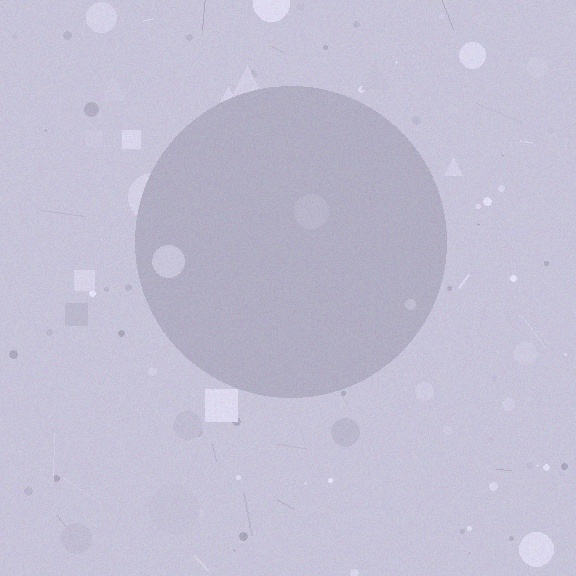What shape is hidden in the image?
A circle is hidden in the image.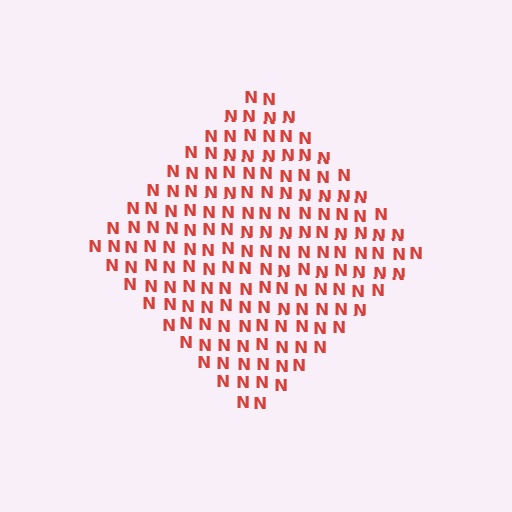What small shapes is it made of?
It is made of small letter N's.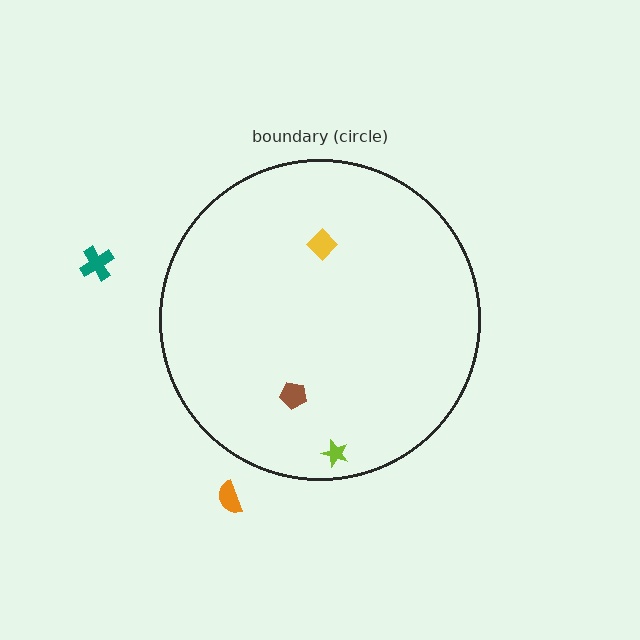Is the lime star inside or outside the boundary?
Inside.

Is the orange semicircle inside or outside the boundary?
Outside.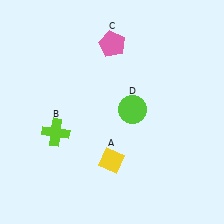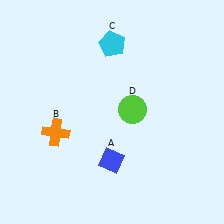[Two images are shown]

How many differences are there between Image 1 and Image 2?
There are 3 differences between the two images.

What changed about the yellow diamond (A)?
In Image 1, A is yellow. In Image 2, it changed to blue.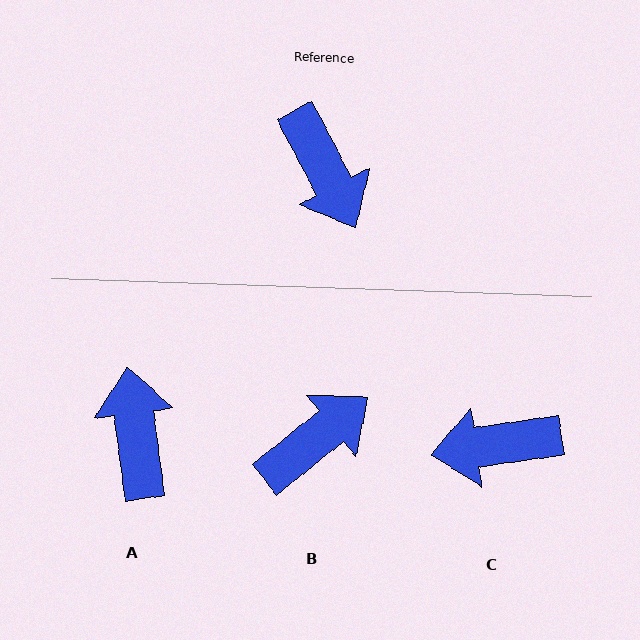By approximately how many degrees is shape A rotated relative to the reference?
Approximately 160 degrees counter-clockwise.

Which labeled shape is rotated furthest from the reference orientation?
A, about 160 degrees away.